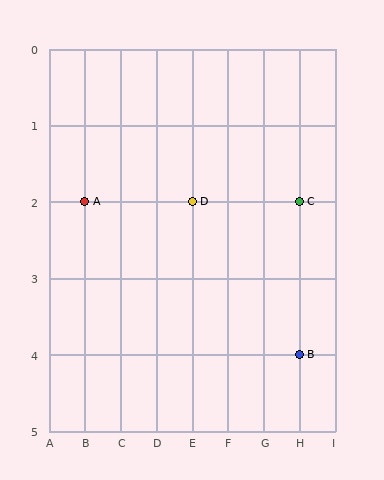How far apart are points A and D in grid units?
Points A and D are 3 columns apart.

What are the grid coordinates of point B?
Point B is at grid coordinates (H, 4).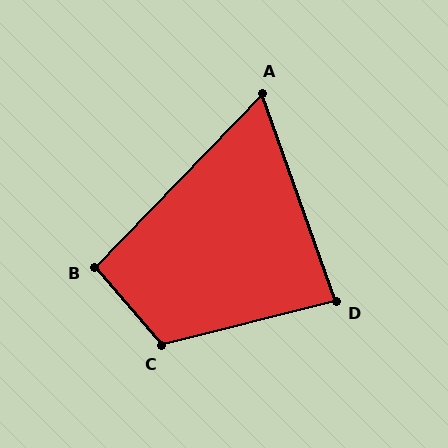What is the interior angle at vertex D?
Approximately 84 degrees (acute).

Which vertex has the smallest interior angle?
A, at approximately 63 degrees.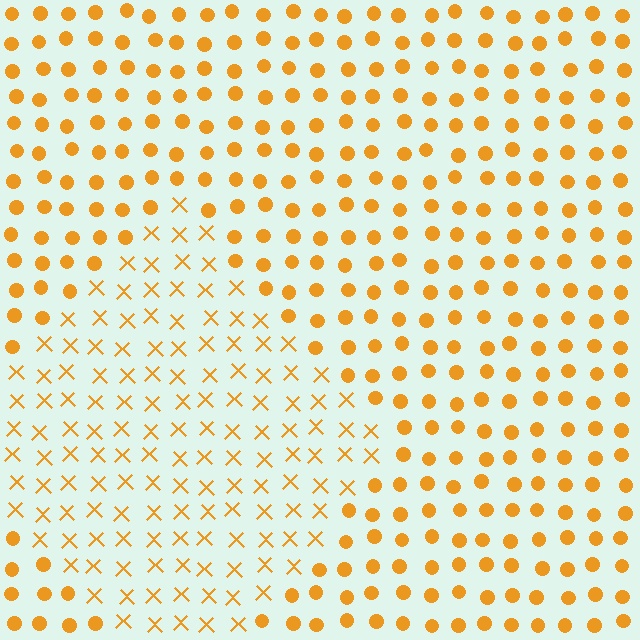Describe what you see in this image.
The image is filled with small orange elements arranged in a uniform grid. A diamond-shaped region contains X marks, while the surrounding area contains circles. The boundary is defined purely by the change in element shape.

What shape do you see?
I see a diamond.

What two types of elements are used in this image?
The image uses X marks inside the diamond region and circles outside it.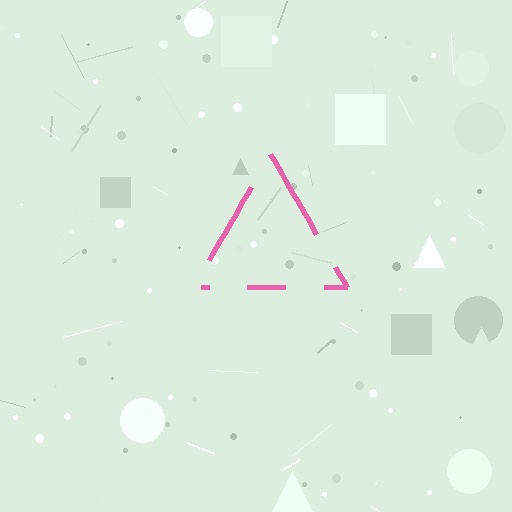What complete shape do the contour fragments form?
The contour fragments form a triangle.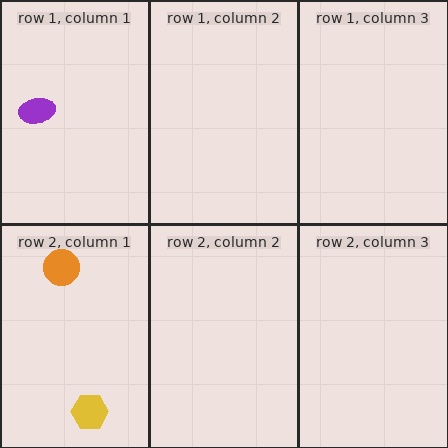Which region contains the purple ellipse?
The row 1, column 1 region.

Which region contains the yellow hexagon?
The row 2, column 1 region.